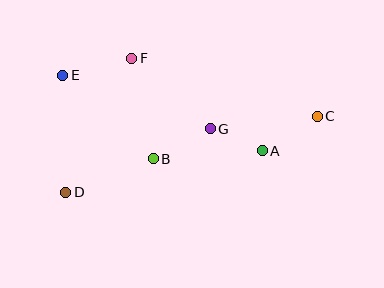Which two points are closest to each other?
Points A and G are closest to each other.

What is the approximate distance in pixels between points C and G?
The distance between C and G is approximately 108 pixels.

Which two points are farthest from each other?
Points C and D are farthest from each other.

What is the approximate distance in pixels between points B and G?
The distance between B and G is approximately 64 pixels.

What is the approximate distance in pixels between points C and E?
The distance between C and E is approximately 258 pixels.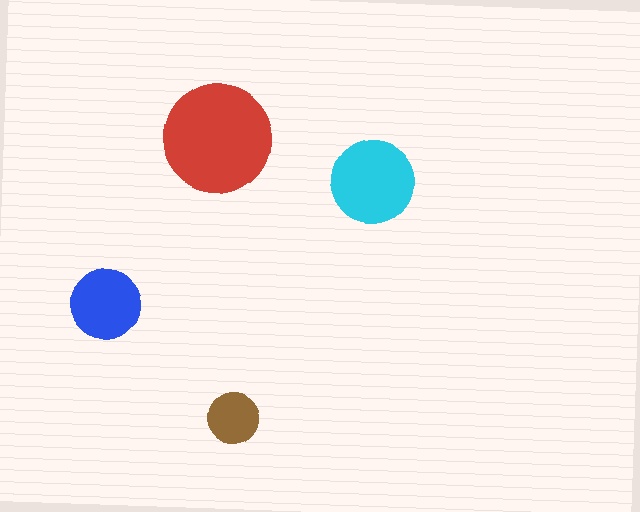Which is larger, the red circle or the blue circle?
The red one.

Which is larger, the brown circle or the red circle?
The red one.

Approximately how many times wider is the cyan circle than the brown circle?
About 1.5 times wider.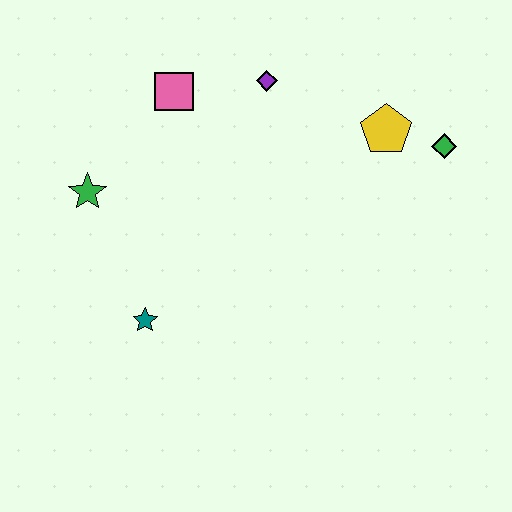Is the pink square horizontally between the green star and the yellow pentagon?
Yes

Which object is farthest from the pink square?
The green diamond is farthest from the pink square.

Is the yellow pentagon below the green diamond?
No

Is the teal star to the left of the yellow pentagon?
Yes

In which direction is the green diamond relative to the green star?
The green diamond is to the right of the green star.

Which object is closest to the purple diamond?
The pink square is closest to the purple diamond.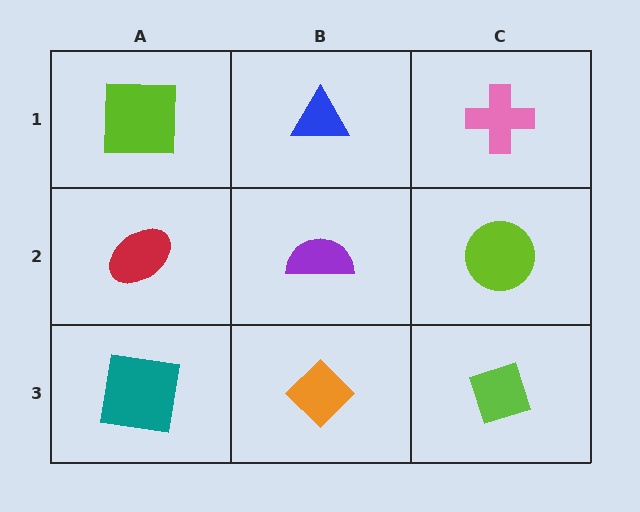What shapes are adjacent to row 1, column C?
A lime circle (row 2, column C), a blue triangle (row 1, column B).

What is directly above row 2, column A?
A lime square.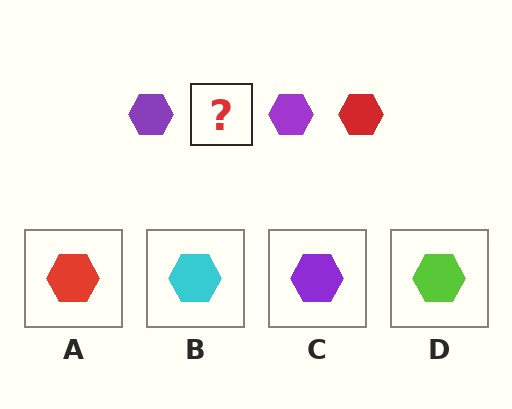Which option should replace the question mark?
Option A.